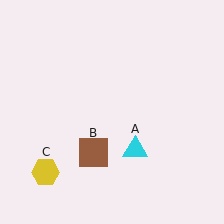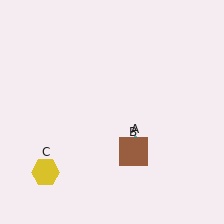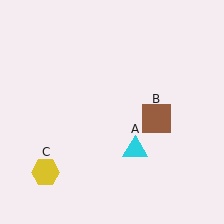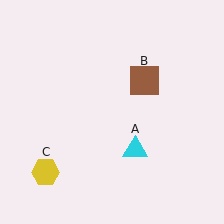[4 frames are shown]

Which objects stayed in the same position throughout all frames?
Cyan triangle (object A) and yellow hexagon (object C) remained stationary.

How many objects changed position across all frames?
1 object changed position: brown square (object B).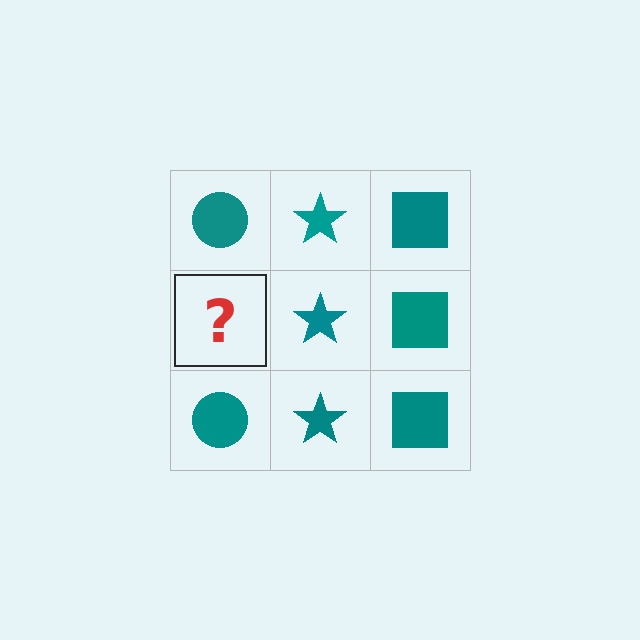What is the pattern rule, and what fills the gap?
The rule is that each column has a consistent shape. The gap should be filled with a teal circle.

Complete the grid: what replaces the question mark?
The question mark should be replaced with a teal circle.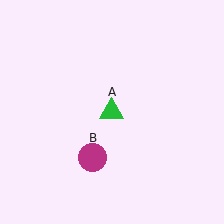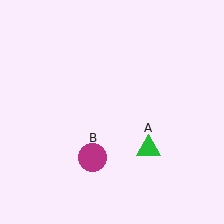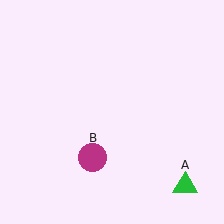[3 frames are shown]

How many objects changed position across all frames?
1 object changed position: green triangle (object A).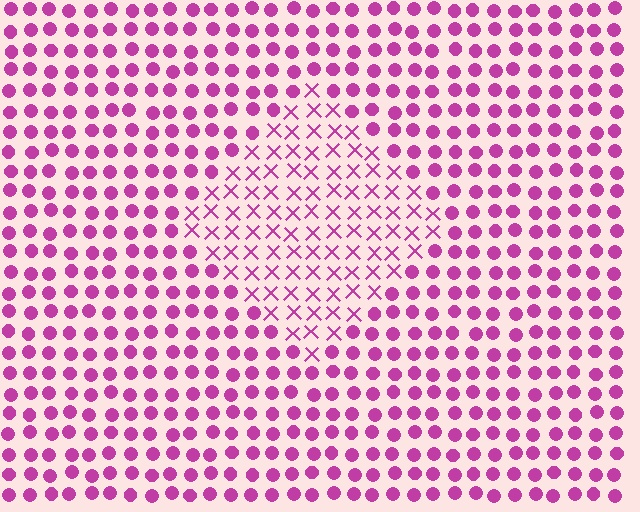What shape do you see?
I see a diamond.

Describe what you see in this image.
The image is filled with small magenta elements arranged in a uniform grid. A diamond-shaped region contains X marks, while the surrounding area contains circles. The boundary is defined purely by the change in element shape.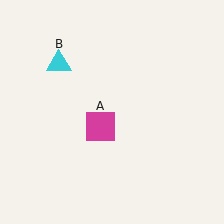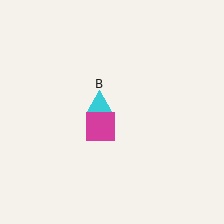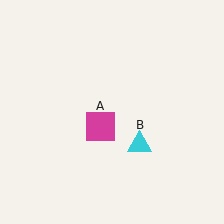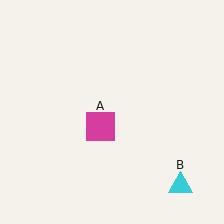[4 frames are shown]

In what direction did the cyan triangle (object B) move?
The cyan triangle (object B) moved down and to the right.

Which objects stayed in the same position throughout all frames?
Magenta square (object A) remained stationary.